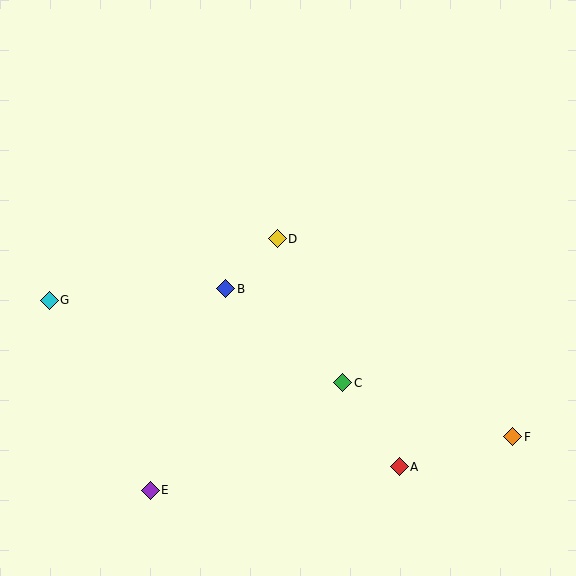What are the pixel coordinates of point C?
Point C is at (343, 383).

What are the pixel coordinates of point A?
Point A is at (399, 467).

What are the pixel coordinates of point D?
Point D is at (277, 239).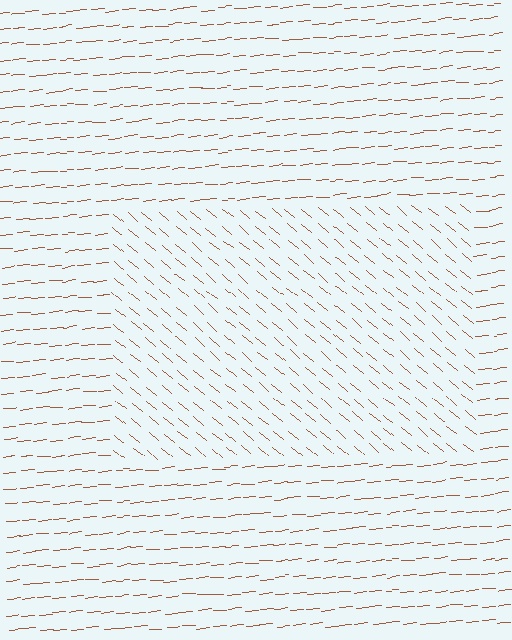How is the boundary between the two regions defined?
The boundary is defined purely by a change in line orientation (approximately 45 degrees difference). All lines are the same color and thickness.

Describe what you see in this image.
The image is filled with small brown line segments. A rectangle region in the image has lines oriented differently from the surrounding lines, creating a visible texture boundary.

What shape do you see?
I see a rectangle.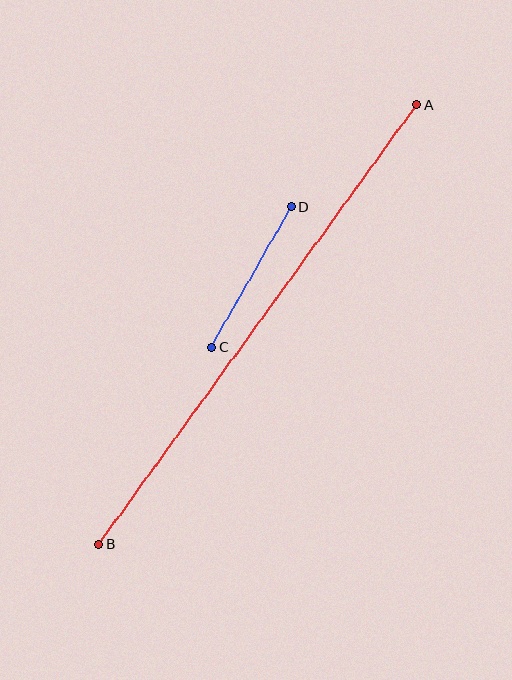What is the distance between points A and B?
The distance is approximately 543 pixels.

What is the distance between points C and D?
The distance is approximately 162 pixels.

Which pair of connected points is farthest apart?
Points A and B are farthest apart.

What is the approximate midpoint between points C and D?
The midpoint is at approximately (252, 277) pixels.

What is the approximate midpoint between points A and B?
The midpoint is at approximately (258, 325) pixels.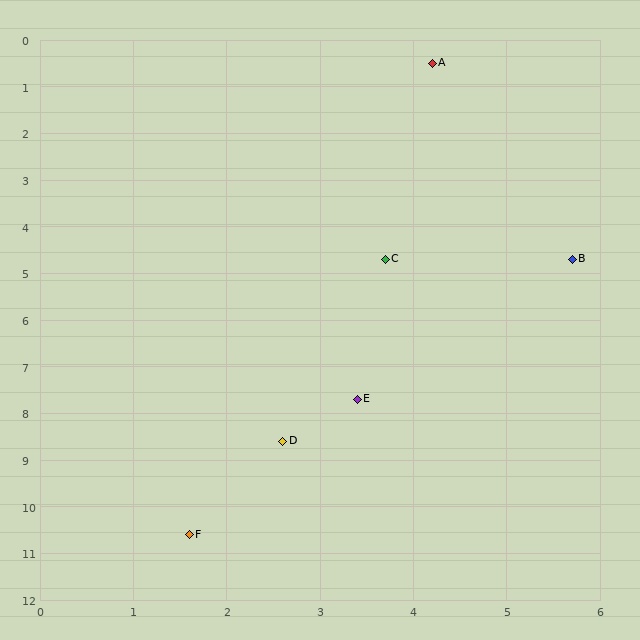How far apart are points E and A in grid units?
Points E and A are about 7.2 grid units apart.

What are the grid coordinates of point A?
Point A is at approximately (4.2, 0.5).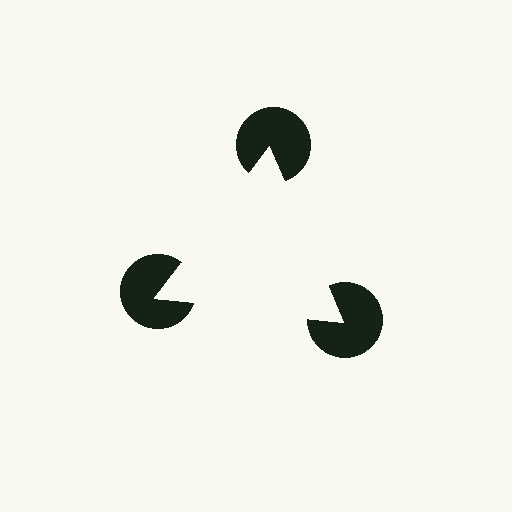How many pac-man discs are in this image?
There are 3 — one at each vertex of the illusory triangle.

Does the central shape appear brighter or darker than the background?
It typically appears slightly brighter than the background, even though no actual brightness change is drawn.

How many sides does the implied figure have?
3 sides.